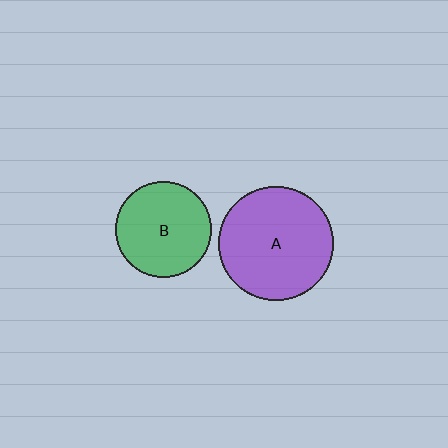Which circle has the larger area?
Circle A (purple).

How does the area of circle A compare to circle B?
Approximately 1.5 times.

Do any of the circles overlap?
No, none of the circles overlap.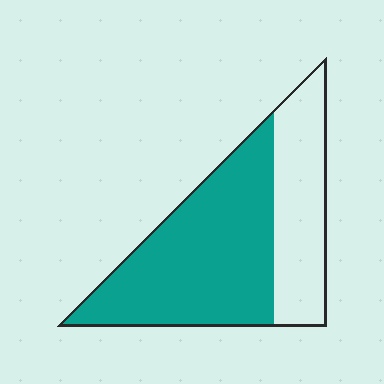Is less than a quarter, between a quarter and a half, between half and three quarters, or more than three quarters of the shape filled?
Between half and three quarters.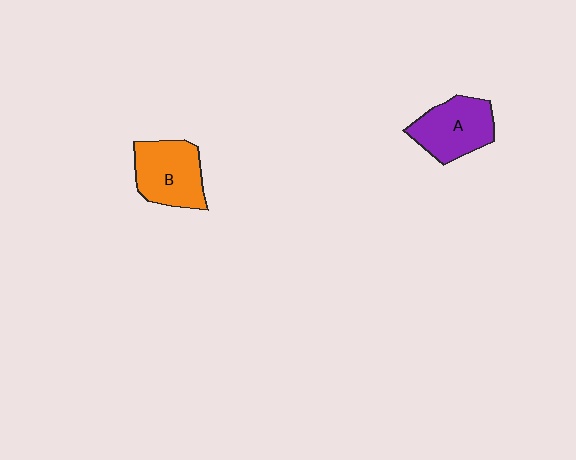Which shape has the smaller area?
Shape A (purple).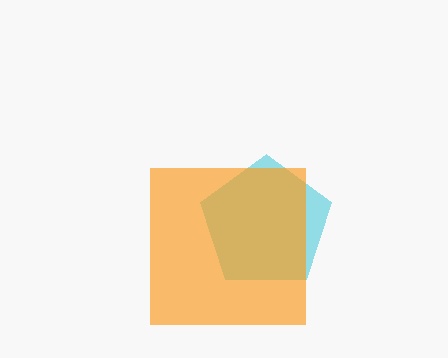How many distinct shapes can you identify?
There are 2 distinct shapes: a cyan pentagon, an orange square.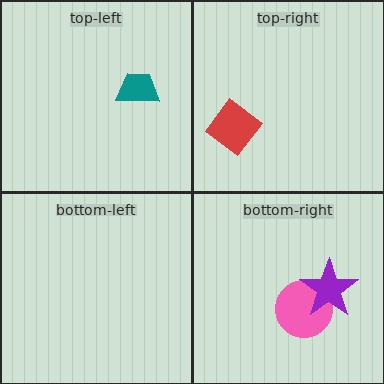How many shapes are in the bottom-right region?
2.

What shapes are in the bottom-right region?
The pink circle, the purple star.